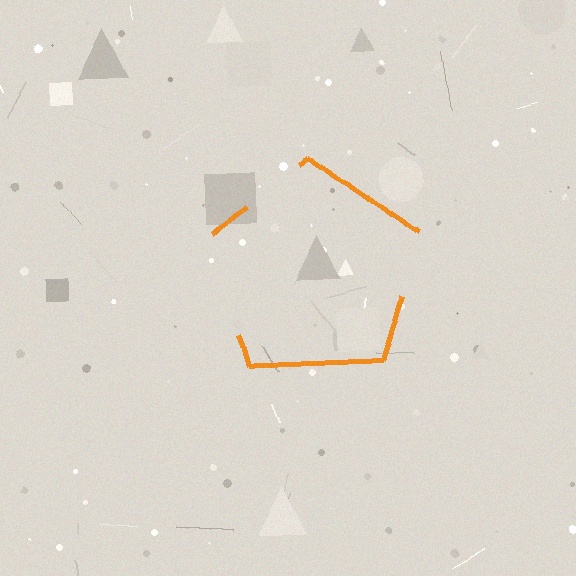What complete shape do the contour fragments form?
The contour fragments form a pentagon.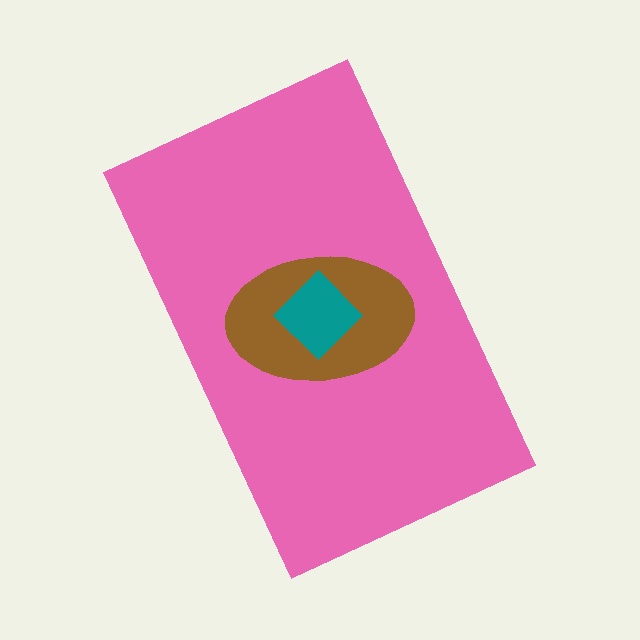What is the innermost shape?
The teal diamond.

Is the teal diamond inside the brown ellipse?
Yes.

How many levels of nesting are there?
3.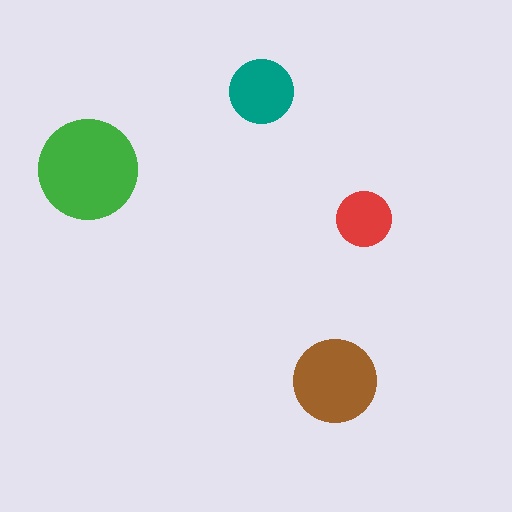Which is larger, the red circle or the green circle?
The green one.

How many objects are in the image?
There are 4 objects in the image.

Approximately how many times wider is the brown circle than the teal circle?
About 1.5 times wider.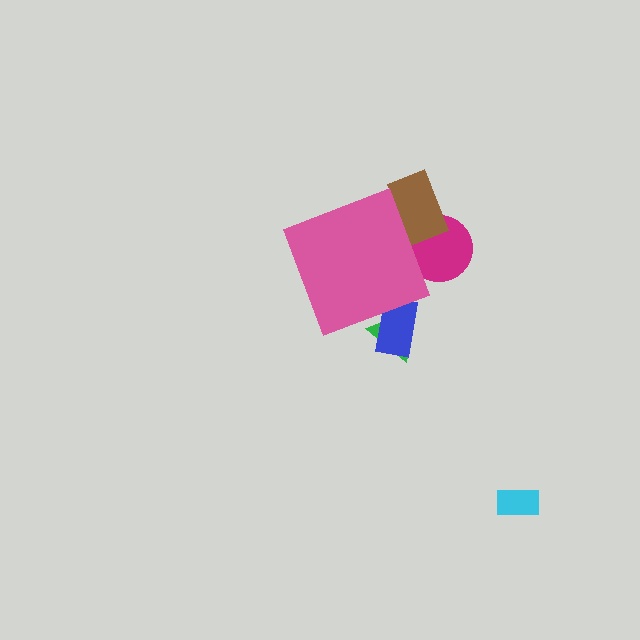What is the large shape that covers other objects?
A pink diamond.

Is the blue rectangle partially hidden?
Yes, the blue rectangle is partially hidden behind the pink diamond.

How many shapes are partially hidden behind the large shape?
4 shapes are partially hidden.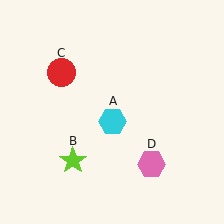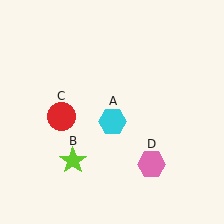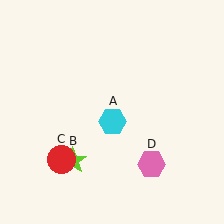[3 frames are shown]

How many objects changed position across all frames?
1 object changed position: red circle (object C).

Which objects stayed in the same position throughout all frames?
Cyan hexagon (object A) and lime star (object B) and pink hexagon (object D) remained stationary.